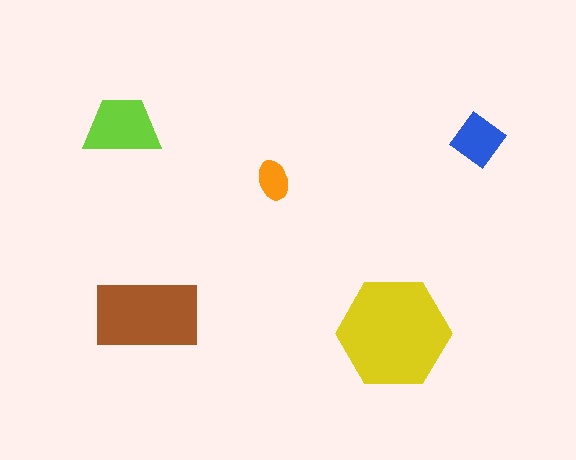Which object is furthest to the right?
The blue diamond is rightmost.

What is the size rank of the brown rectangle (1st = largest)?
2nd.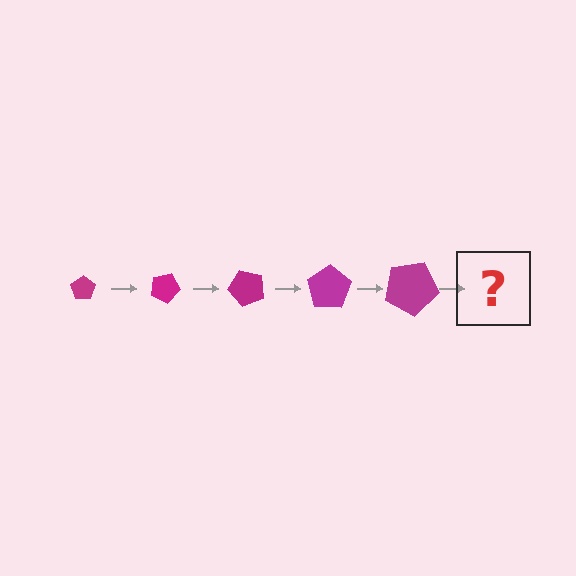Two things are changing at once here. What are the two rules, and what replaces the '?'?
The two rules are that the pentagon grows larger each step and it rotates 25 degrees each step. The '?' should be a pentagon, larger than the previous one and rotated 125 degrees from the start.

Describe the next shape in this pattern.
It should be a pentagon, larger than the previous one and rotated 125 degrees from the start.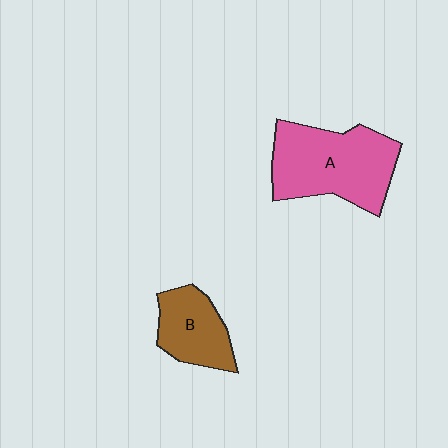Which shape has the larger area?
Shape A (pink).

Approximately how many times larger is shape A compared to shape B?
Approximately 1.8 times.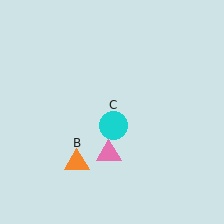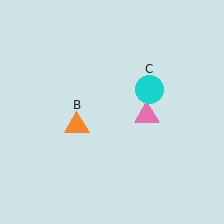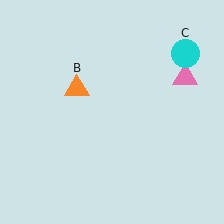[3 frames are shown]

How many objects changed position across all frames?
3 objects changed position: pink triangle (object A), orange triangle (object B), cyan circle (object C).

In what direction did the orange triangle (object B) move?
The orange triangle (object B) moved up.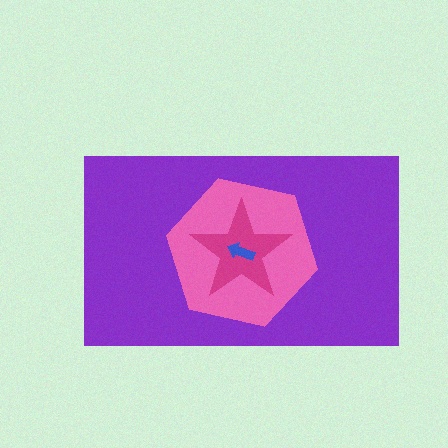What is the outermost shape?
The purple rectangle.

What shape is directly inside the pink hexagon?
The magenta star.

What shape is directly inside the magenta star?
The blue arrow.